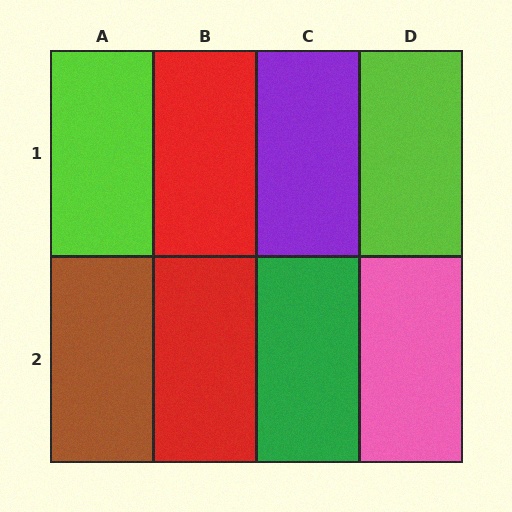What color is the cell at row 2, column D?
Pink.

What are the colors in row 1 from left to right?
Lime, red, purple, lime.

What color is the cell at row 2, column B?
Red.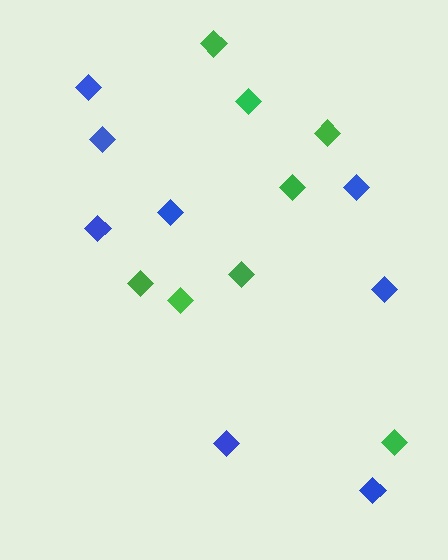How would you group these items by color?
There are 2 groups: one group of green diamonds (8) and one group of blue diamonds (8).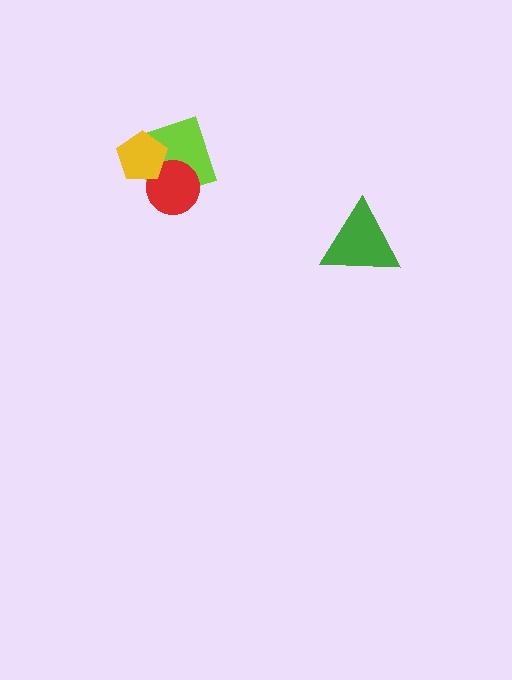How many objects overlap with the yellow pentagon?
2 objects overlap with the yellow pentagon.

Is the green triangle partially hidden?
No, no other shape covers it.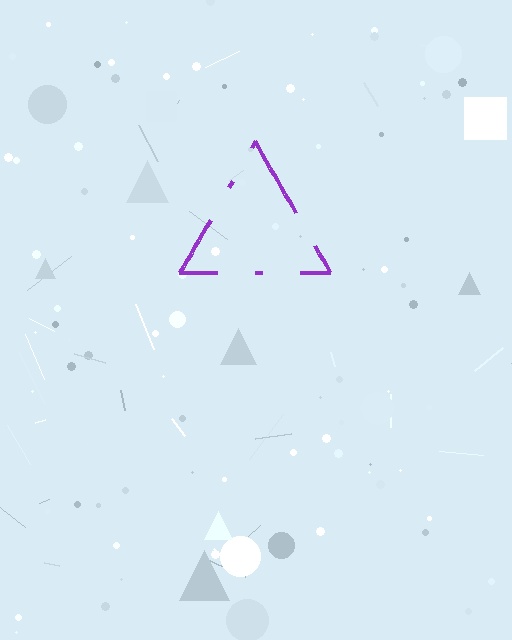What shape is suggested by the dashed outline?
The dashed outline suggests a triangle.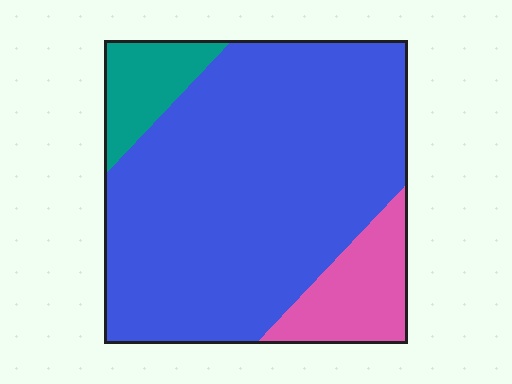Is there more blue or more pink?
Blue.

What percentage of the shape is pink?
Pink covers about 15% of the shape.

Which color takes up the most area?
Blue, at roughly 75%.